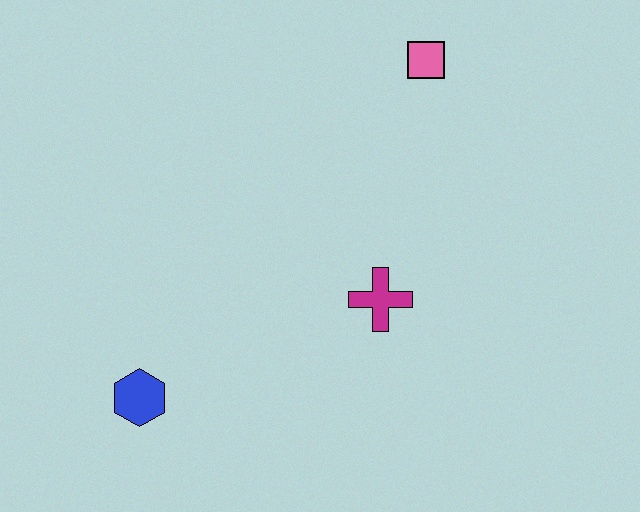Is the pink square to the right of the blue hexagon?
Yes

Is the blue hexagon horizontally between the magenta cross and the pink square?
No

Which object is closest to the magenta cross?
The pink square is closest to the magenta cross.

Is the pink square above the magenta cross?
Yes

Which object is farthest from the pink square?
The blue hexagon is farthest from the pink square.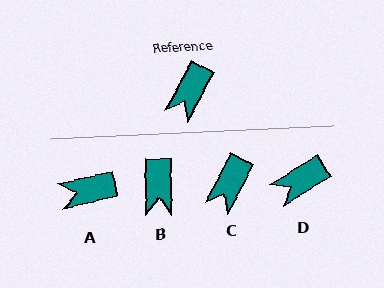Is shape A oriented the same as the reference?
No, it is off by about 49 degrees.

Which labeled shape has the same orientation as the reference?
C.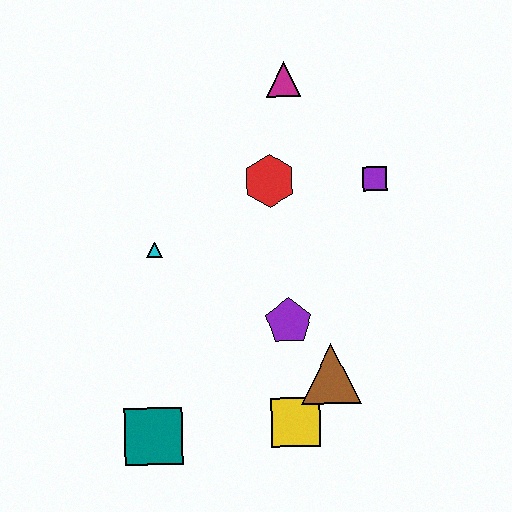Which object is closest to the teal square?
The yellow square is closest to the teal square.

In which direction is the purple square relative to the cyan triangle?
The purple square is to the right of the cyan triangle.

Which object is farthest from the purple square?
The teal square is farthest from the purple square.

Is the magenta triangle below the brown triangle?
No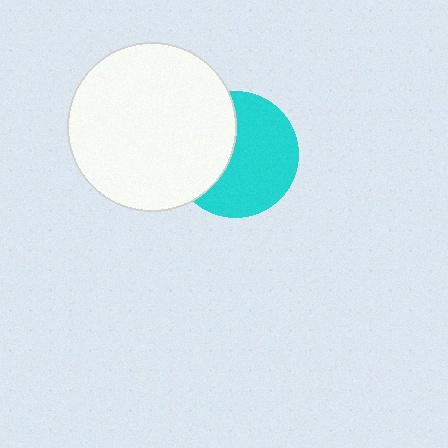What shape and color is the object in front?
The object in front is a white circle.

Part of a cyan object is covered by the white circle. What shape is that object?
It is a circle.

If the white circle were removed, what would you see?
You would see the complete cyan circle.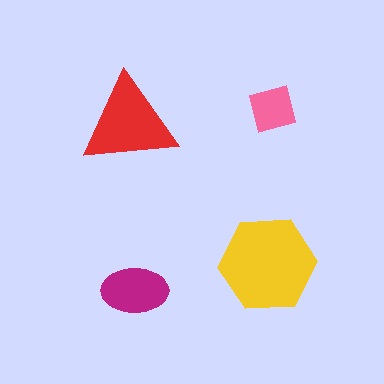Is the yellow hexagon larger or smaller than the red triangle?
Larger.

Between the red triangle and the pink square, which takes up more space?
The red triangle.